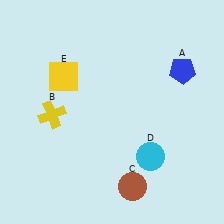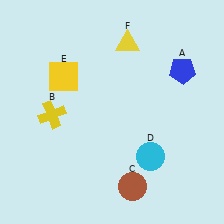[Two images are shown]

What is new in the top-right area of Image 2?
A yellow triangle (F) was added in the top-right area of Image 2.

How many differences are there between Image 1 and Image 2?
There is 1 difference between the two images.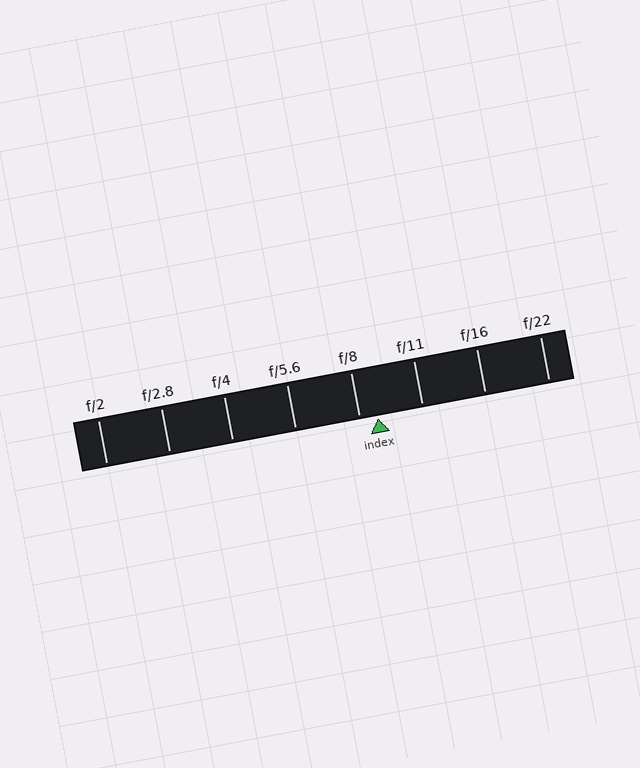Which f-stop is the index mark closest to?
The index mark is closest to f/8.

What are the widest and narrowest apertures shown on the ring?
The widest aperture shown is f/2 and the narrowest is f/22.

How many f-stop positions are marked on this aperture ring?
There are 8 f-stop positions marked.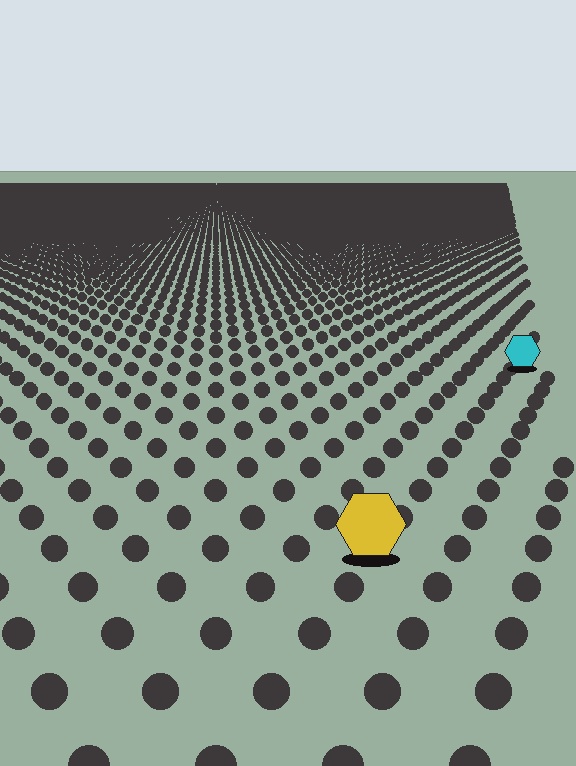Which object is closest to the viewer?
The yellow hexagon is closest. The texture marks near it are larger and more spread out.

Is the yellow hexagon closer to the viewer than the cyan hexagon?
Yes. The yellow hexagon is closer — you can tell from the texture gradient: the ground texture is coarser near it.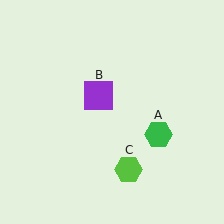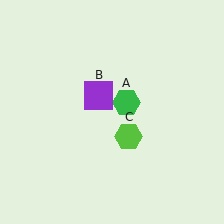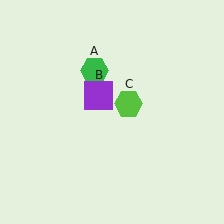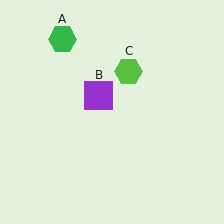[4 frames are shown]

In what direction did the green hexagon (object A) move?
The green hexagon (object A) moved up and to the left.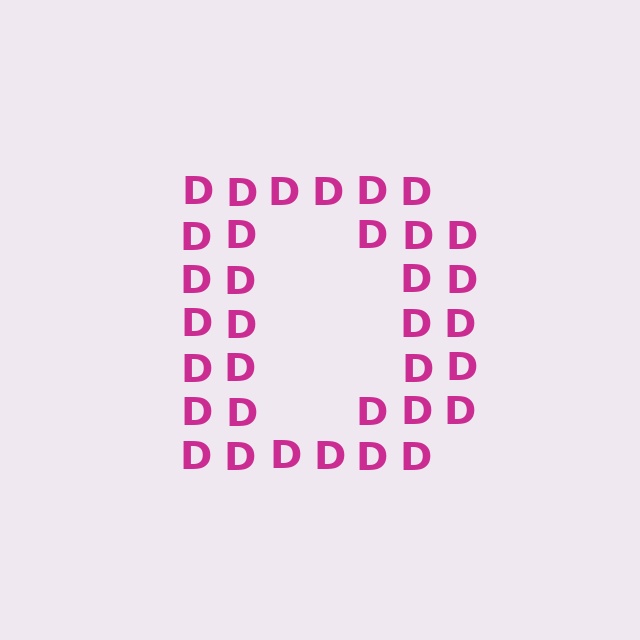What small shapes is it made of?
It is made of small letter D's.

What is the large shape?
The large shape is the letter D.